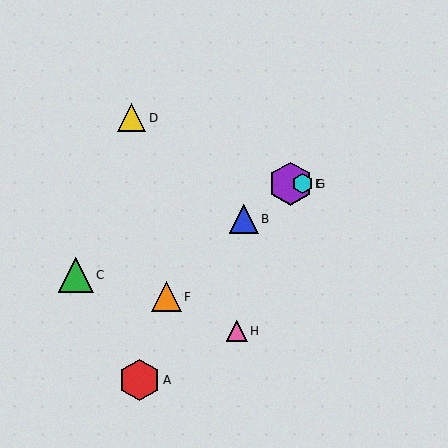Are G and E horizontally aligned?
Yes, both are at y≈184.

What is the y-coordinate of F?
Object F is at y≈297.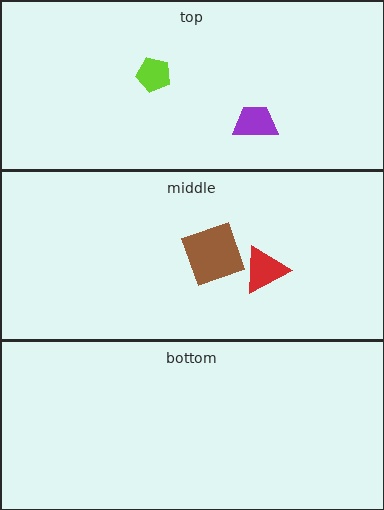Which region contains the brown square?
The middle region.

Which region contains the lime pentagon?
The top region.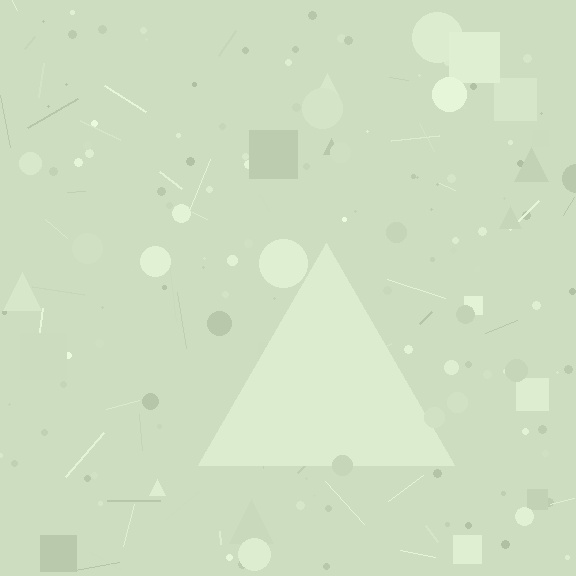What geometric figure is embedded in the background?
A triangle is embedded in the background.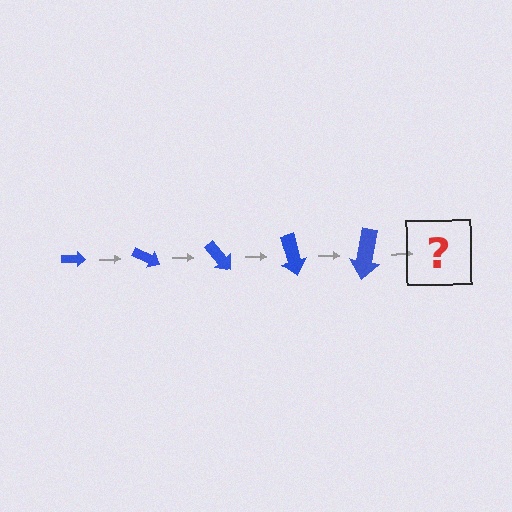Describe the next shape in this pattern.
It should be an arrow, larger than the previous one and rotated 125 degrees from the start.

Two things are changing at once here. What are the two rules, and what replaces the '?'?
The two rules are that the arrow grows larger each step and it rotates 25 degrees each step. The '?' should be an arrow, larger than the previous one and rotated 125 degrees from the start.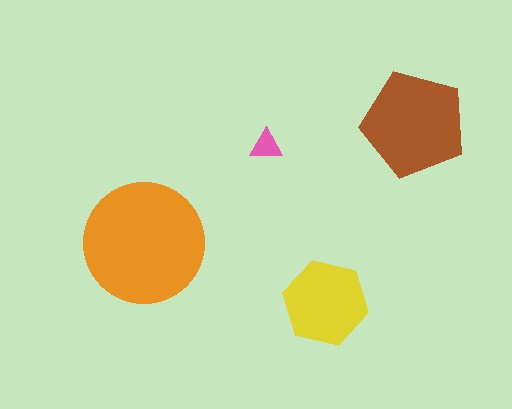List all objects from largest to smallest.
The orange circle, the brown pentagon, the yellow hexagon, the pink triangle.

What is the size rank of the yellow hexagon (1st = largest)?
3rd.